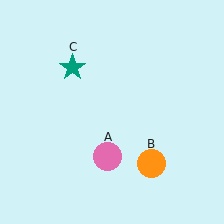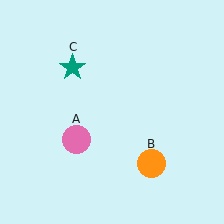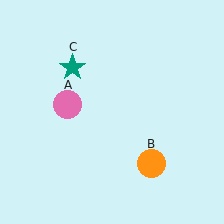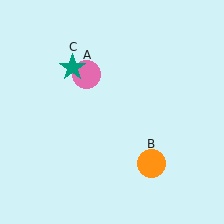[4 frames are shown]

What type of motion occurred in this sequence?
The pink circle (object A) rotated clockwise around the center of the scene.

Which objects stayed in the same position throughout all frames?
Orange circle (object B) and teal star (object C) remained stationary.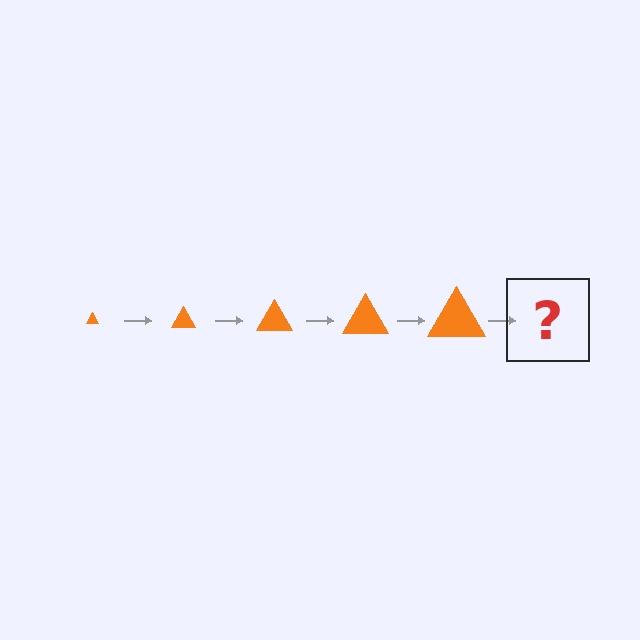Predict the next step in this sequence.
The next step is an orange triangle, larger than the previous one.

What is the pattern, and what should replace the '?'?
The pattern is that the triangle gets progressively larger each step. The '?' should be an orange triangle, larger than the previous one.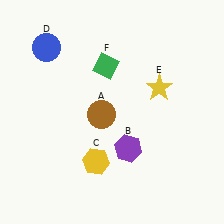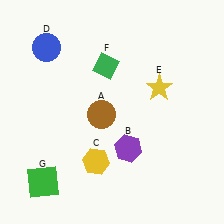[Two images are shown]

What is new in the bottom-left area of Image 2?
A green square (G) was added in the bottom-left area of Image 2.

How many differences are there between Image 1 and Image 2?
There is 1 difference between the two images.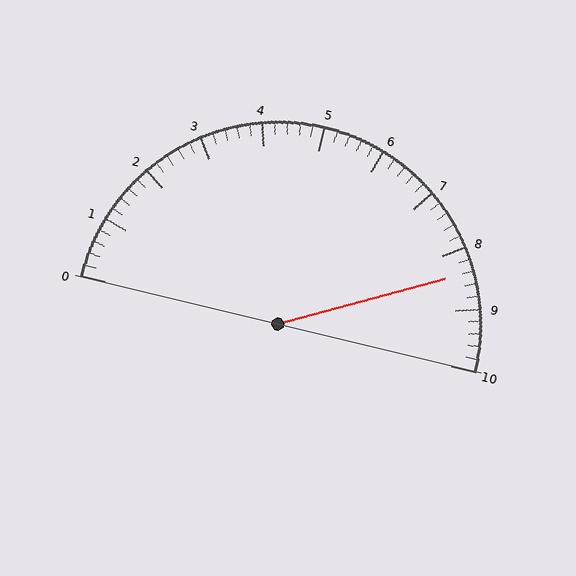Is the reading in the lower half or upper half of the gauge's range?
The reading is in the upper half of the range (0 to 10).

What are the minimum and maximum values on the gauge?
The gauge ranges from 0 to 10.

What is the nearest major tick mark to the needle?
The nearest major tick mark is 8.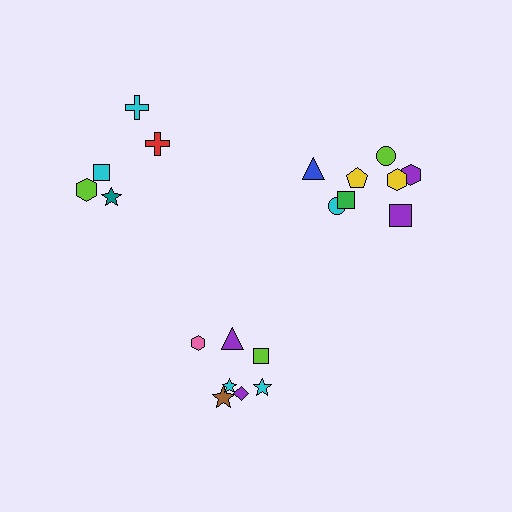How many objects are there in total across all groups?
There are 20 objects.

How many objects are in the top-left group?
There are 5 objects.